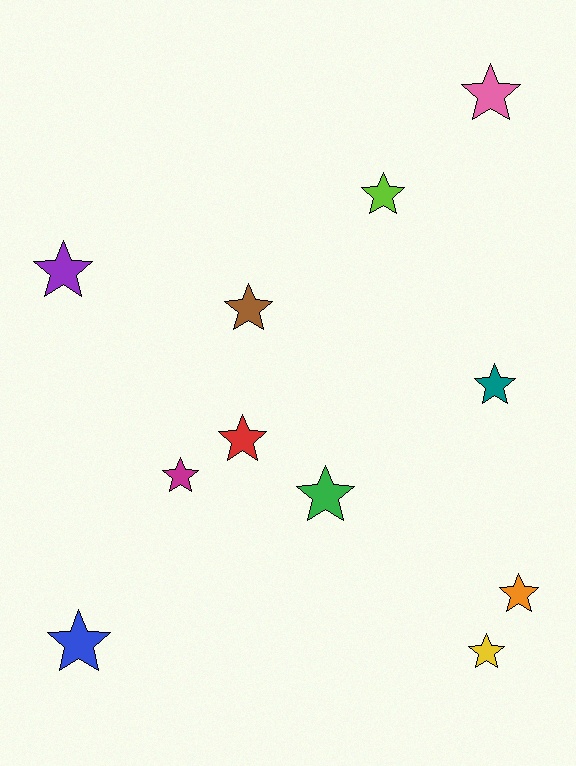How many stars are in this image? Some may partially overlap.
There are 11 stars.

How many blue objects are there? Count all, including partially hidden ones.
There is 1 blue object.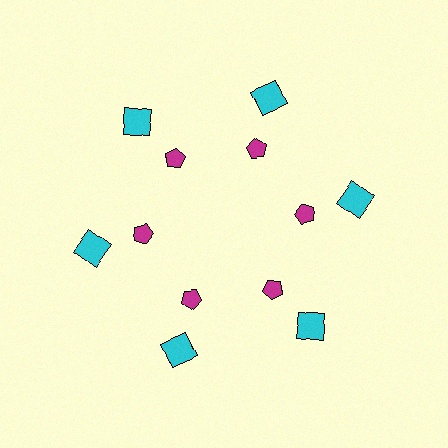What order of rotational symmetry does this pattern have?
This pattern has 6-fold rotational symmetry.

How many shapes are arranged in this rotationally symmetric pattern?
There are 12 shapes, arranged in 6 groups of 2.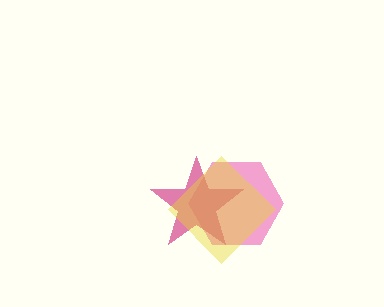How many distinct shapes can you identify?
There are 3 distinct shapes: a pink hexagon, a magenta star, a yellow diamond.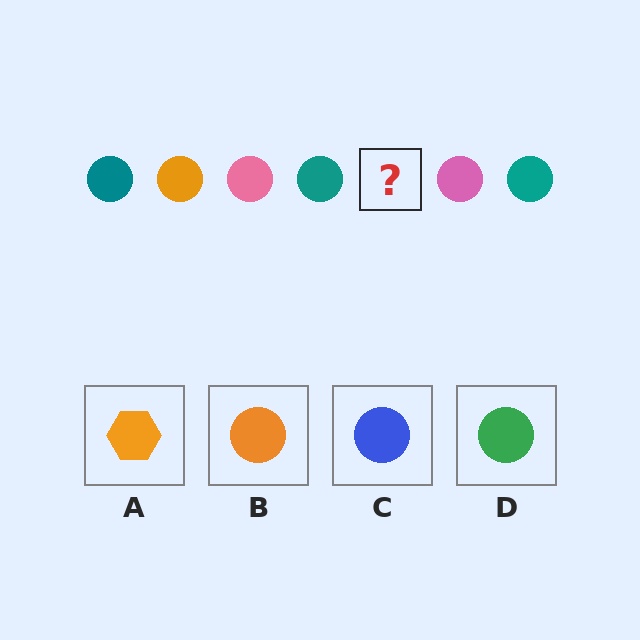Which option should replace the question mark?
Option B.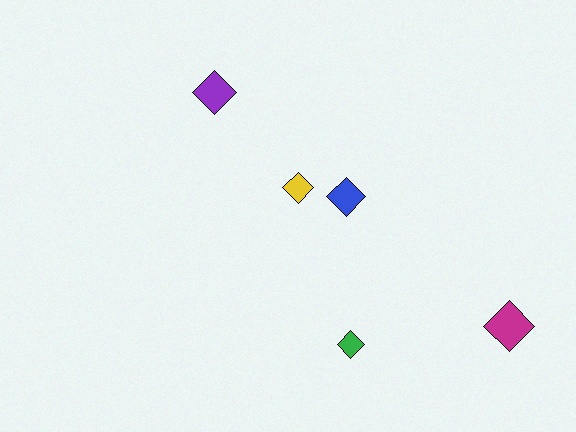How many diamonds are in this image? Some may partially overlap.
There are 5 diamonds.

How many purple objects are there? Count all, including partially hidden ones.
There is 1 purple object.